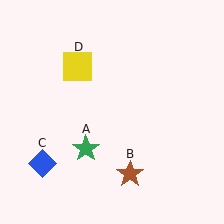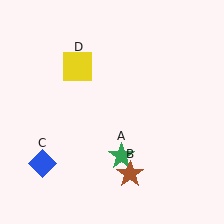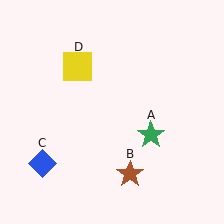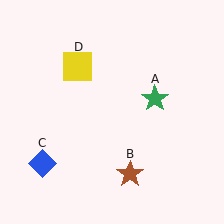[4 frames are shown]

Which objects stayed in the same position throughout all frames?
Brown star (object B) and blue diamond (object C) and yellow square (object D) remained stationary.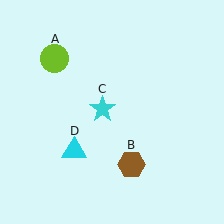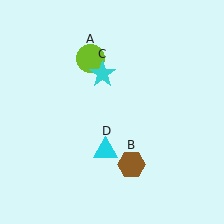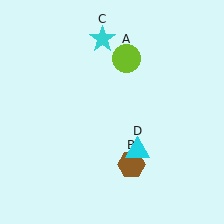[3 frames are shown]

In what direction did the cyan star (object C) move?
The cyan star (object C) moved up.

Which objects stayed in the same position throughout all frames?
Brown hexagon (object B) remained stationary.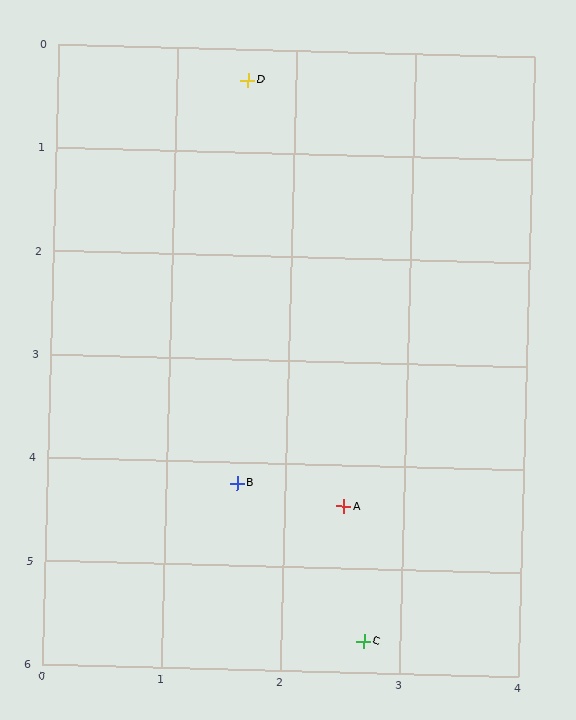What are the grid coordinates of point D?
Point D is at approximately (1.6, 0.3).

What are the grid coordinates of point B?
Point B is at approximately (1.6, 4.2).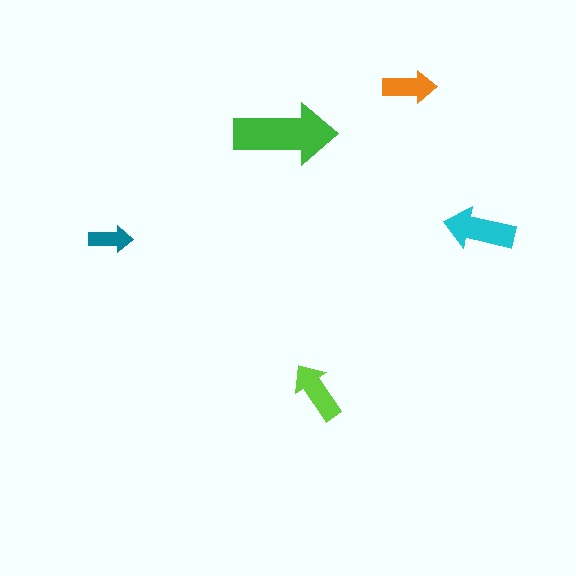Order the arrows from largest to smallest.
the green one, the cyan one, the lime one, the orange one, the teal one.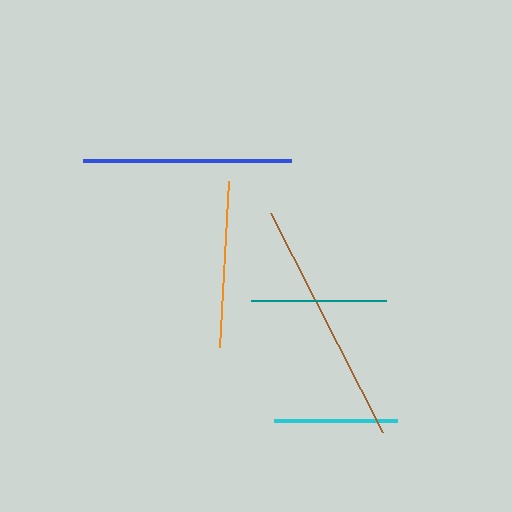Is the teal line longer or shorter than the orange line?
The orange line is longer than the teal line.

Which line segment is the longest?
The brown line is the longest at approximately 246 pixels.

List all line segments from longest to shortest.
From longest to shortest: brown, blue, orange, teal, cyan.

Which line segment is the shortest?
The cyan line is the shortest at approximately 123 pixels.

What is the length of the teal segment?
The teal segment is approximately 134 pixels long.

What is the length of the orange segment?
The orange segment is approximately 167 pixels long.